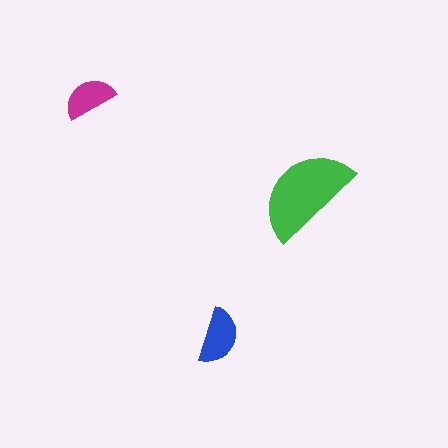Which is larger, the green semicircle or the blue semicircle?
The green one.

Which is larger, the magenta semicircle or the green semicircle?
The green one.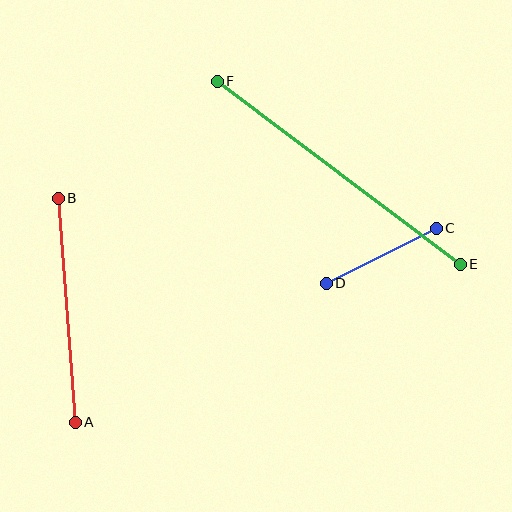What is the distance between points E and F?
The distance is approximately 304 pixels.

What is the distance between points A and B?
The distance is approximately 225 pixels.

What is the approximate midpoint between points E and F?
The midpoint is at approximately (339, 173) pixels.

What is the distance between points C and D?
The distance is approximately 123 pixels.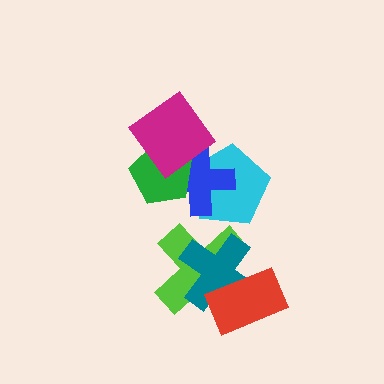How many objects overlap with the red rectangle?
2 objects overlap with the red rectangle.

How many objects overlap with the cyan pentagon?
2 objects overlap with the cyan pentagon.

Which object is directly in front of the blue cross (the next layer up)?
The green pentagon is directly in front of the blue cross.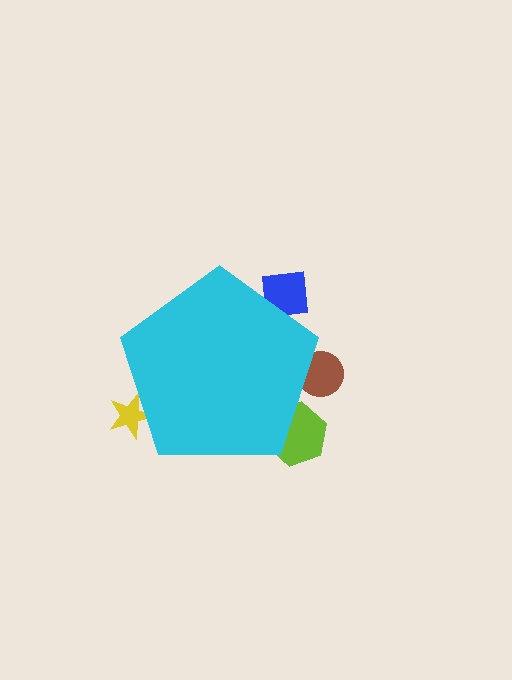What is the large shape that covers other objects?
A cyan pentagon.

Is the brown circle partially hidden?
Yes, the brown circle is partially hidden behind the cyan pentagon.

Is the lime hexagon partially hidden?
Yes, the lime hexagon is partially hidden behind the cyan pentagon.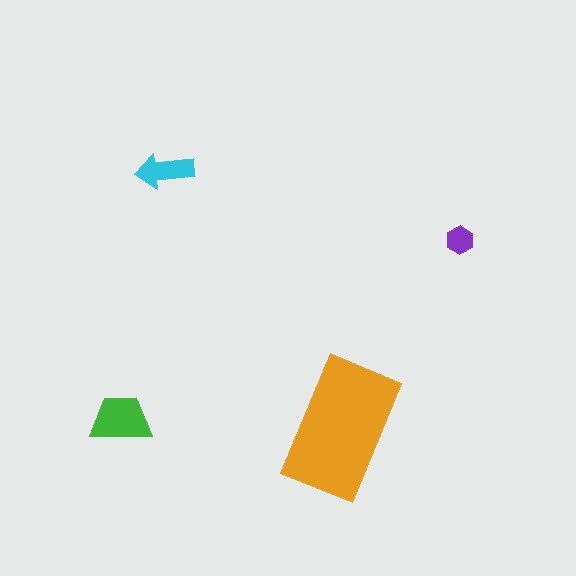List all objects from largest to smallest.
The orange rectangle, the green trapezoid, the cyan arrow, the purple hexagon.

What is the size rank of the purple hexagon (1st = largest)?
4th.